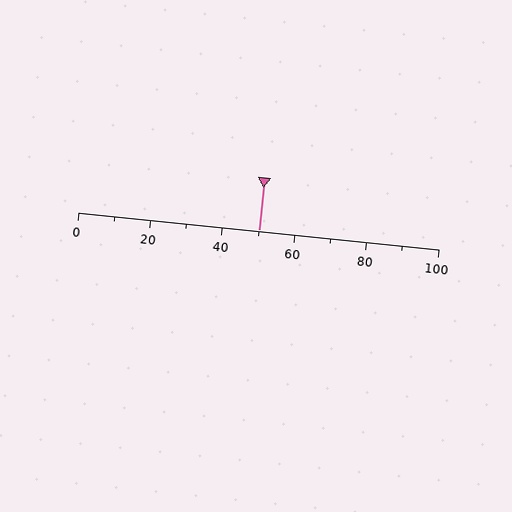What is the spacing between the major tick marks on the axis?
The major ticks are spaced 20 apart.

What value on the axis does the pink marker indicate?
The marker indicates approximately 50.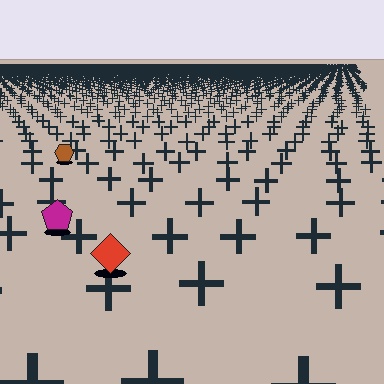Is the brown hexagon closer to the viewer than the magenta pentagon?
No. The magenta pentagon is closer — you can tell from the texture gradient: the ground texture is coarser near it.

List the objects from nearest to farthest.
From nearest to farthest: the red diamond, the magenta pentagon, the brown hexagon.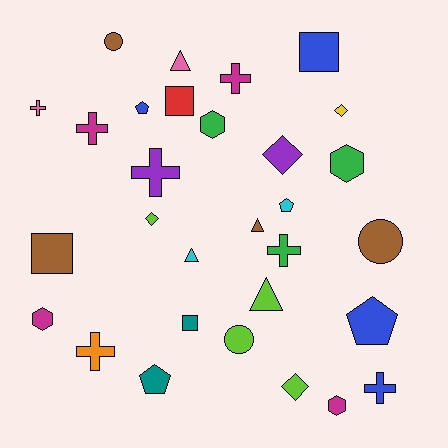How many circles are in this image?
There are 3 circles.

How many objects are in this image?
There are 30 objects.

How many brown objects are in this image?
There are 4 brown objects.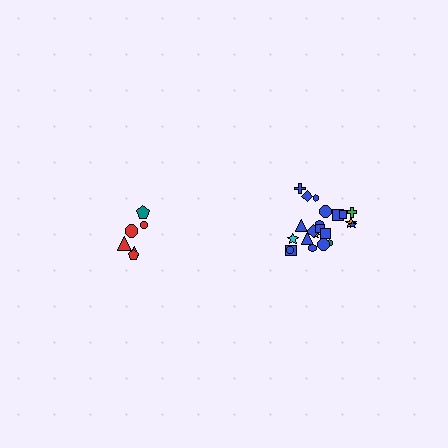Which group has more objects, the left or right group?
The right group.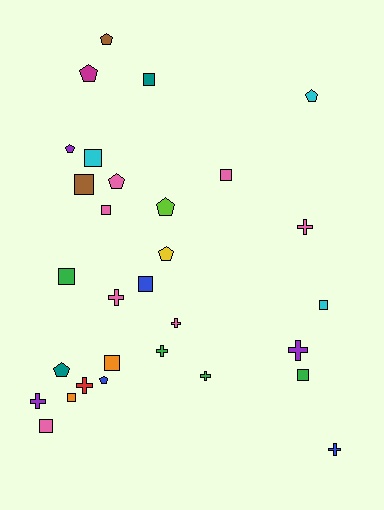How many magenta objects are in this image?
There is 1 magenta object.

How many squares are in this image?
There are 12 squares.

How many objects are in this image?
There are 30 objects.